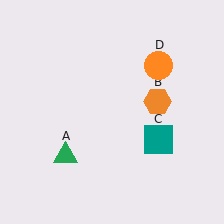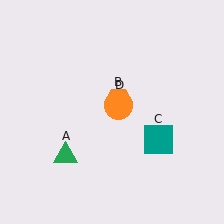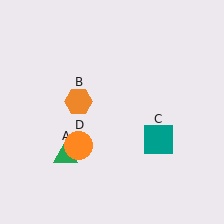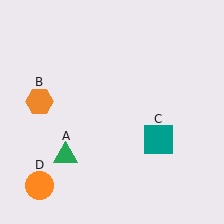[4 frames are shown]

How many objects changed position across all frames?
2 objects changed position: orange hexagon (object B), orange circle (object D).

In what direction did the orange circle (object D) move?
The orange circle (object D) moved down and to the left.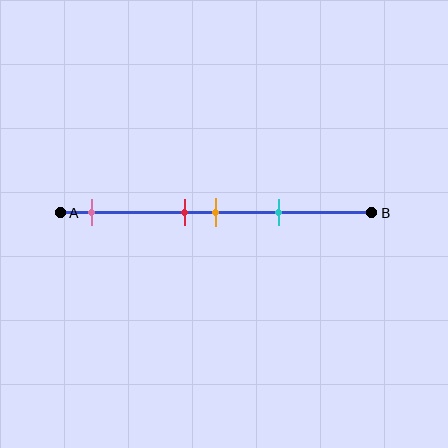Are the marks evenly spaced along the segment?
No, the marks are not evenly spaced.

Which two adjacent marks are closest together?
The red and orange marks are the closest adjacent pair.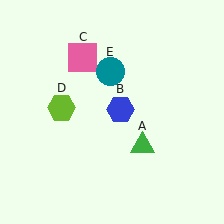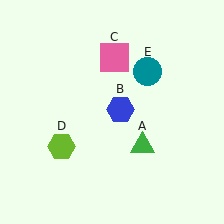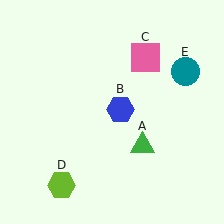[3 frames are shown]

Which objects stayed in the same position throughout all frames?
Green triangle (object A) and blue hexagon (object B) remained stationary.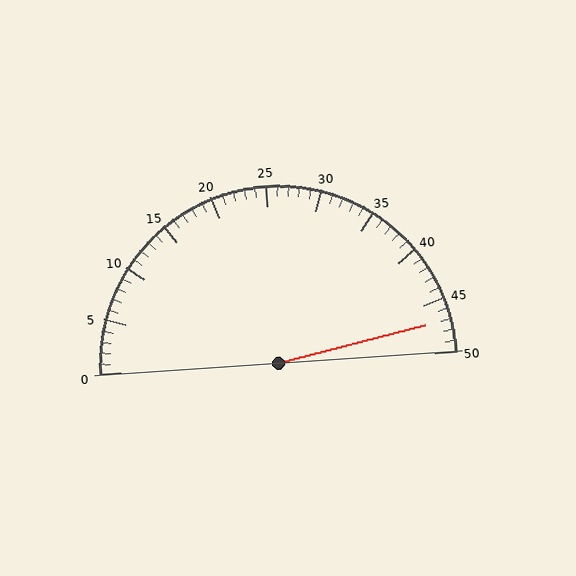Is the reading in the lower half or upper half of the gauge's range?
The reading is in the upper half of the range (0 to 50).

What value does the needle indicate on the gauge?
The needle indicates approximately 47.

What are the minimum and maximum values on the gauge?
The gauge ranges from 0 to 50.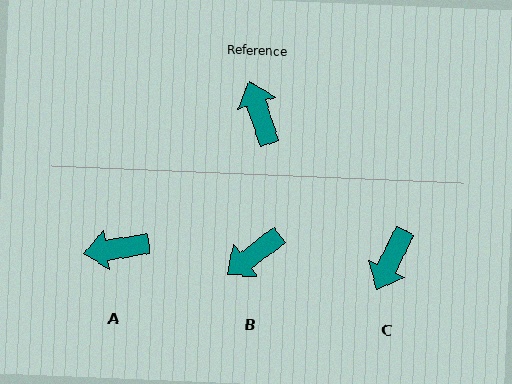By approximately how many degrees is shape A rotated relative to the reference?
Approximately 81 degrees counter-clockwise.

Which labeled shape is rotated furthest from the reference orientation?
C, about 136 degrees away.